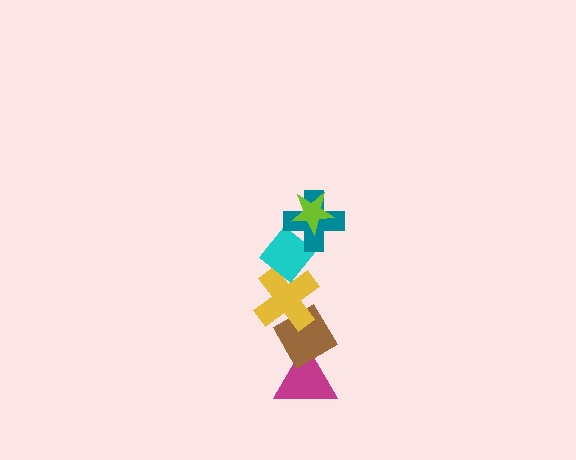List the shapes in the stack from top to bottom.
From top to bottom: the lime star, the teal cross, the cyan diamond, the yellow cross, the brown diamond, the magenta triangle.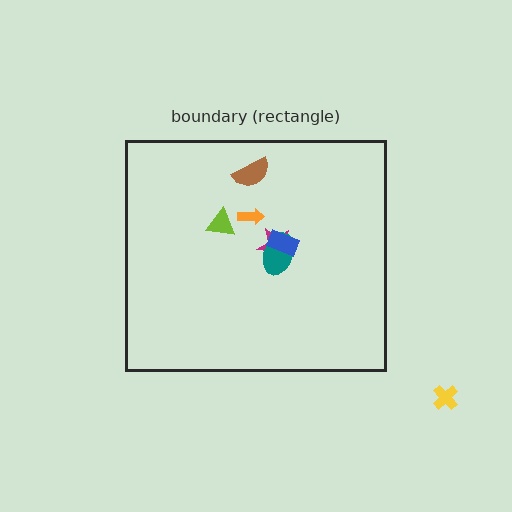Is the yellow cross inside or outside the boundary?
Outside.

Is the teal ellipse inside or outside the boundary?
Inside.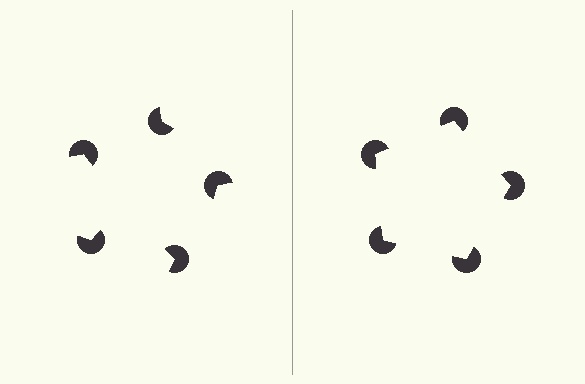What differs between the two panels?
The pac-man discs are positioned identically on both sides; only the wedge orientations differ. On the right they align to a pentagon; on the left they are misaligned.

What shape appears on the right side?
An illusory pentagon.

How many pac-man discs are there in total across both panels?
10 — 5 on each side.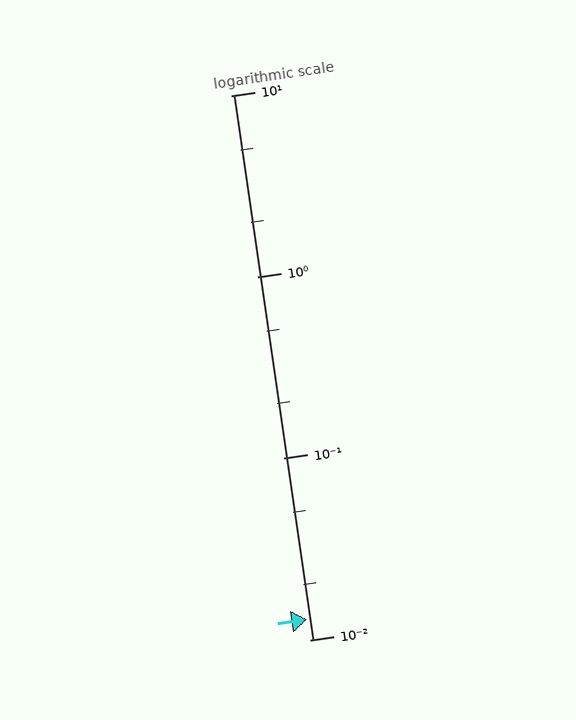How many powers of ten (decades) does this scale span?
The scale spans 3 decades, from 0.01 to 10.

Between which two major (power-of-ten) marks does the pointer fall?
The pointer is between 0.01 and 0.1.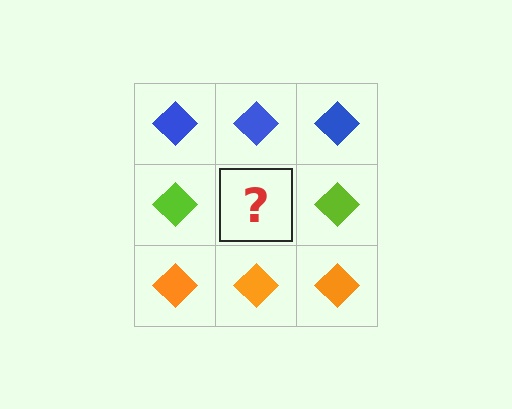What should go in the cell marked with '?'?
The missing cell should contain a lime diamond.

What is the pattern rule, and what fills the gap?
The rule is that each row has a consistent color. The gap should be filled with a lime diamond.